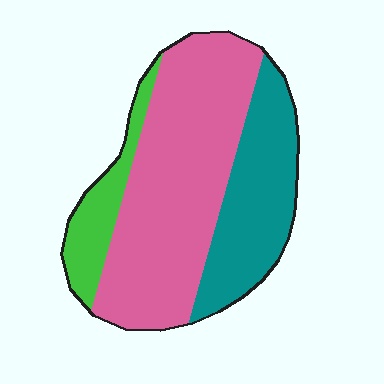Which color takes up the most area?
Pink, at roughly 55%.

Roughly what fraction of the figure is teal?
Teal covers around 30% of the figure.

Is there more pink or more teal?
Pink.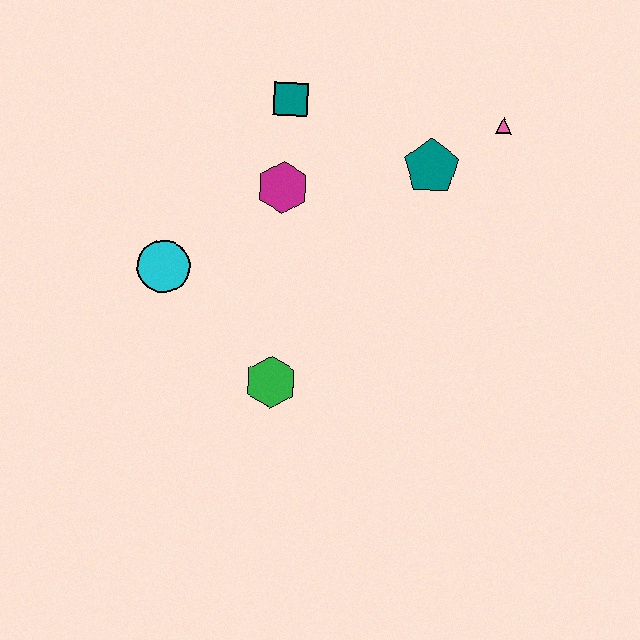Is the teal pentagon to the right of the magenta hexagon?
Yes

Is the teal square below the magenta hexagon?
No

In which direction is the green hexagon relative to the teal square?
The green hexagon is below the teal square.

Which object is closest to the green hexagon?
The cyan circle is closest to the green hexagon.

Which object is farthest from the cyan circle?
The pink triangle is farthest from the cyan circle.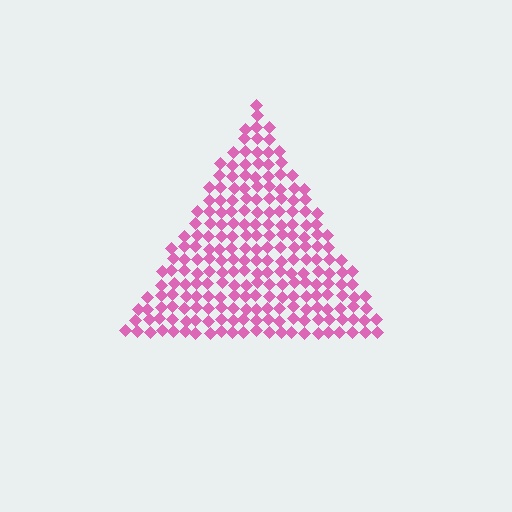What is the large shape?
The large shape is a triangle.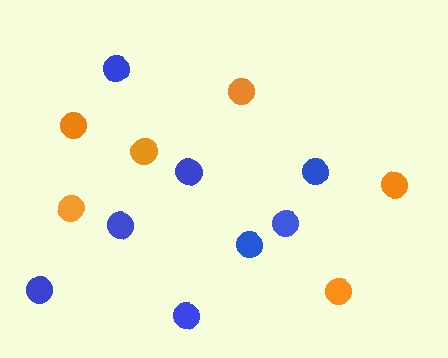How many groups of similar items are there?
There are 2 groups: one group of orange circles (6) and one group of blue circles (8).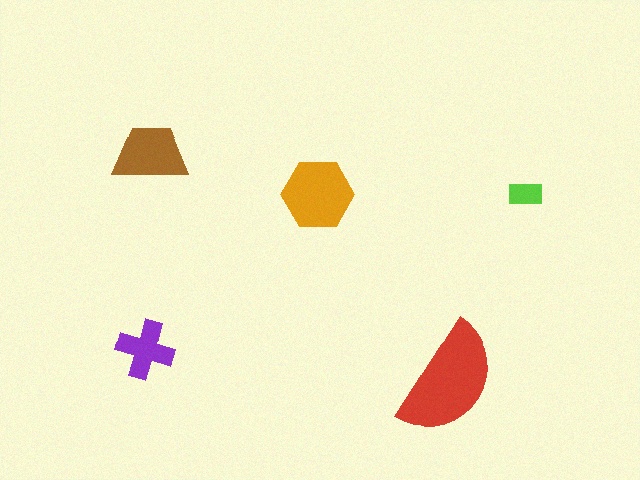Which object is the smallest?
The lime rectangle.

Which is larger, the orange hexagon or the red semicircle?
The red semicircle.